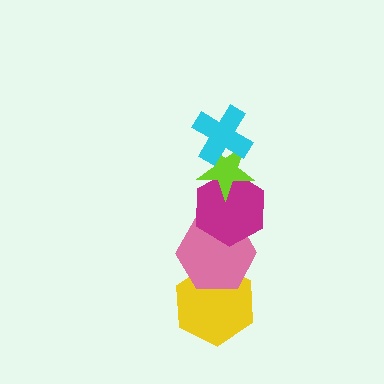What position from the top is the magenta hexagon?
The magenta hexagon is 3rd from the top.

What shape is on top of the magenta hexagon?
The lime star is on top of the magenta hexagon.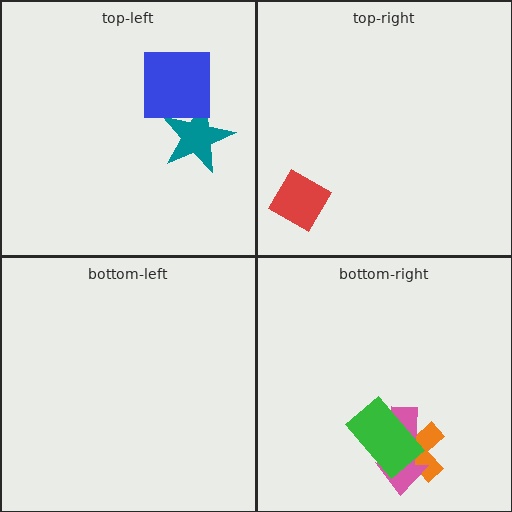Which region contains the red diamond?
The top-right region.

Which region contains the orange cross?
The bottom-right region.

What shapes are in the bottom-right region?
The orange cross, the pink arrow, the green rectangle.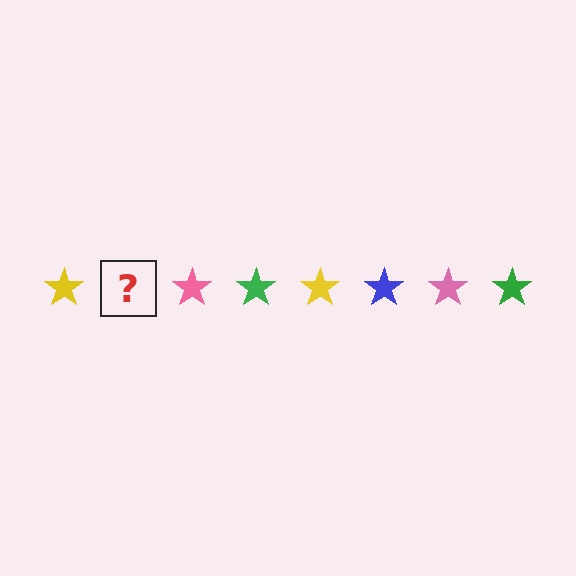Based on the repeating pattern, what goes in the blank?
The blank should be a blue star.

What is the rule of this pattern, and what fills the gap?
The rule is that the pattern cycles through yellow, blue, pink, green stars. The gap should be filled with a blue star.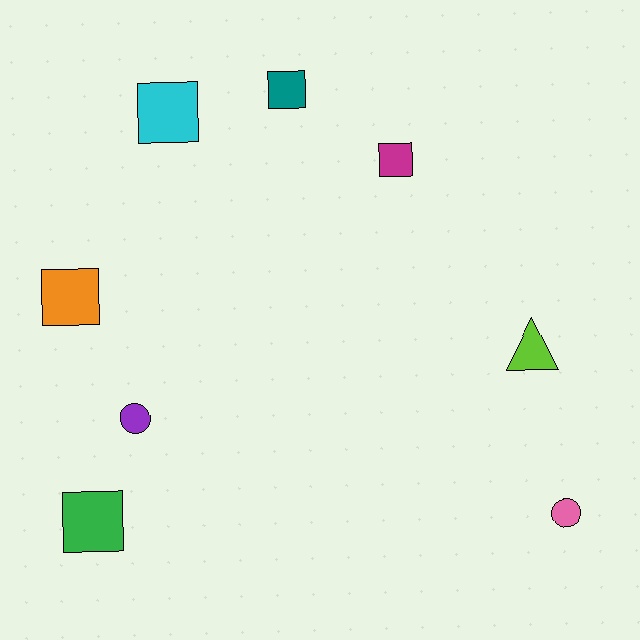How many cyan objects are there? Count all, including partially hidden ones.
There is 1 cyan object.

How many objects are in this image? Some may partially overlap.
There are 8 objects.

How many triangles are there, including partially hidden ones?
There is 1 triangle.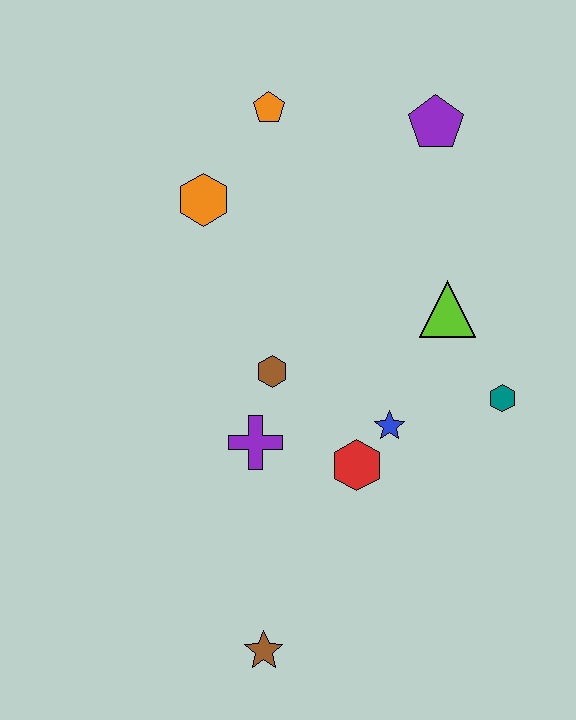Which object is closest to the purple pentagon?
The orange pentagon is closest to the purple pentagon.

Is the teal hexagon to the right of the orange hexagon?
Yes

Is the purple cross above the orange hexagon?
No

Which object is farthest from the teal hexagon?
The orange pentagon is farthest from the teal hexagon.